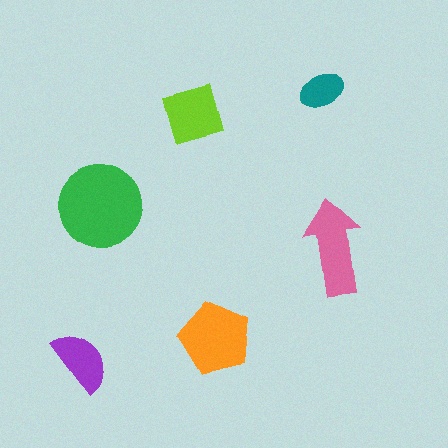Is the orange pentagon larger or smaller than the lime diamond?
Larger.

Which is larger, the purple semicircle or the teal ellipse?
The purple semicircle.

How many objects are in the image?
There are 6 objects in the image.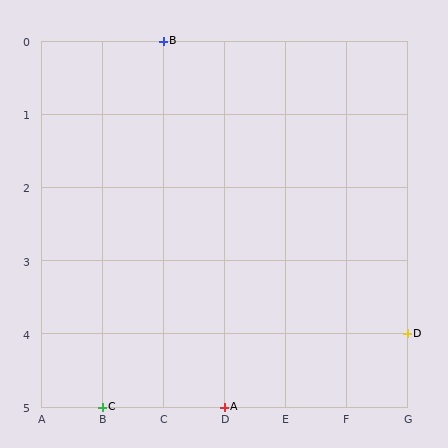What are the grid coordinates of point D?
Point D is at grid coordinates (G, 4).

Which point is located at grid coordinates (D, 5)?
Point A is at (D, 5).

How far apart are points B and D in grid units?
Points B and D are 4 columns and 4 rows apart (about 5.7 grid units diagonally).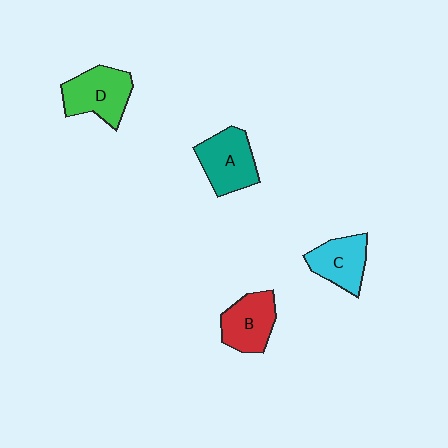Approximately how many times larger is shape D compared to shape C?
Approximately 1.2 times.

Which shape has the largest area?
Shape D (green).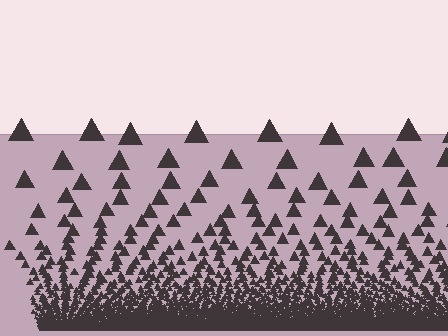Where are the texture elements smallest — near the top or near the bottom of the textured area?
Near the bottom.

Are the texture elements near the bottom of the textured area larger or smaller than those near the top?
Smaller. The gradient is inverted — elements near the bottom are smaller and denser.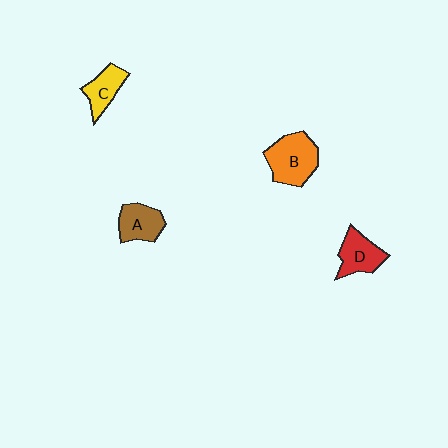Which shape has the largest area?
Shape B (orange).